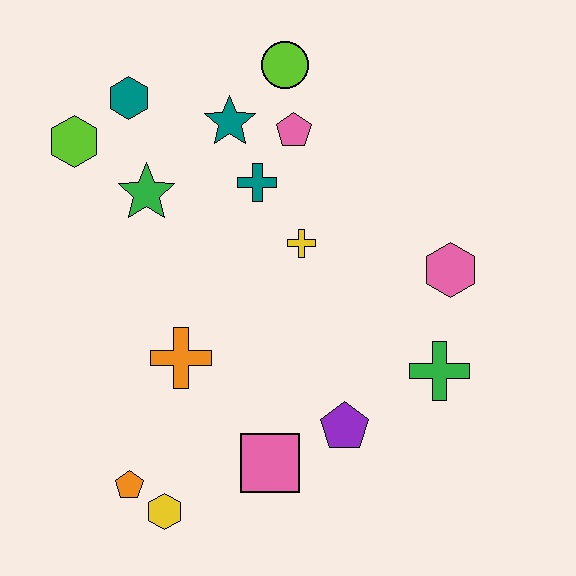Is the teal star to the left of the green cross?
Yes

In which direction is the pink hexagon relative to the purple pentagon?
The pink hexagon is above the purple pentagon.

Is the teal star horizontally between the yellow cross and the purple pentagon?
No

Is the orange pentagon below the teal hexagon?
Yes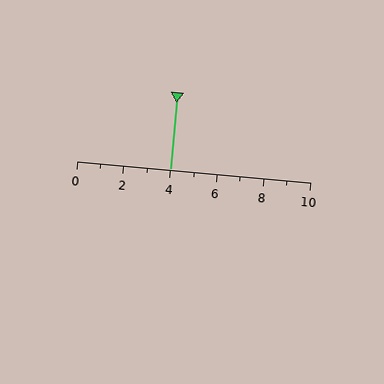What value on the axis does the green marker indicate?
The marker indicates approximately 4.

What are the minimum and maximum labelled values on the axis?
The axis runs from 0 to 10.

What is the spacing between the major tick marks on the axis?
The major ticks are spaced 2 apart.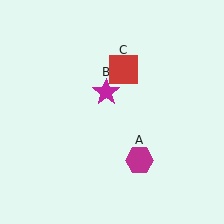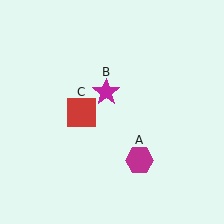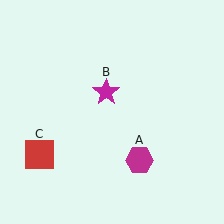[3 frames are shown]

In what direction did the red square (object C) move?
The red square (object C) moved down and to the left.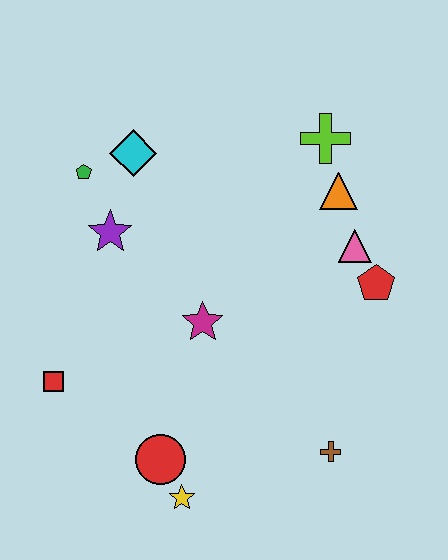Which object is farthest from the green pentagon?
The brown cross is farthest from the green pentagon.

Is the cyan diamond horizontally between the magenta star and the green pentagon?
Yes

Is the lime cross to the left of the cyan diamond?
No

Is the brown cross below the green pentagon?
Yes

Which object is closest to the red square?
The red circle is closest to the red square.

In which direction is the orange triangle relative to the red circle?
The orange triangle is above the red circle.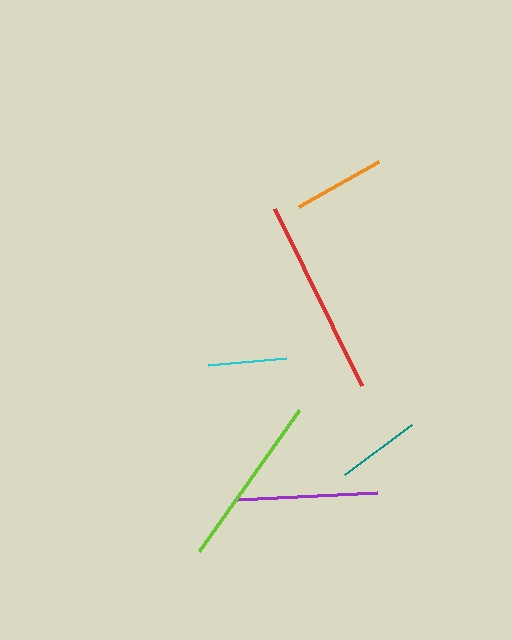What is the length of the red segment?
The red segment is approximately 197 pixels long.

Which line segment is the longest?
The red line is the longest at approximately 197 pixels.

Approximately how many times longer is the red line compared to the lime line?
The red line is approximately 1.1 times the length of the lime line.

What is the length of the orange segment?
The orange segment is approximately 92 pixels long.